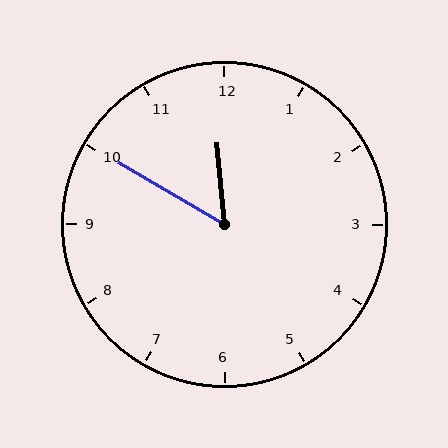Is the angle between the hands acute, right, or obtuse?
It is acute.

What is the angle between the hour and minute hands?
Approximately 55 degrees.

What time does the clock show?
11:50.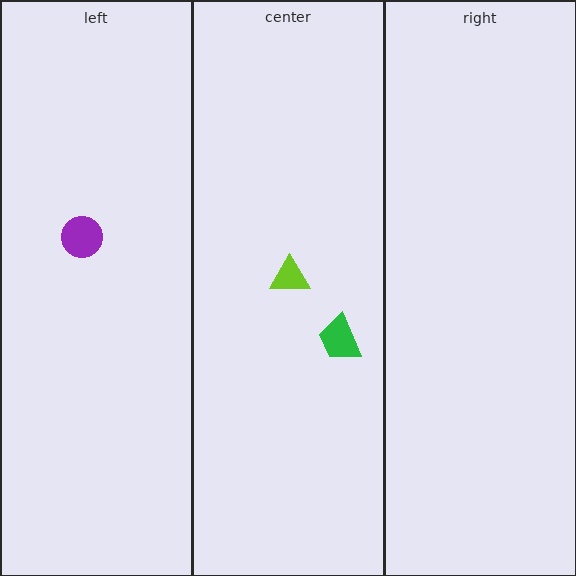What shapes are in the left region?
The purple circle.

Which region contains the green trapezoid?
The center region.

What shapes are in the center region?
The green trapezoid, the lime triangle.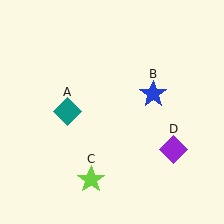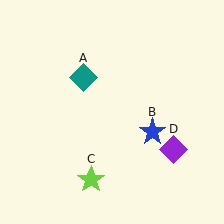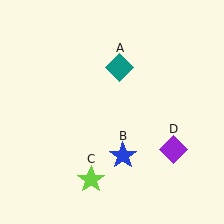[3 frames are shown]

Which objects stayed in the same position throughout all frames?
Lime star (object C) and purple diamond (object D) remained stationary.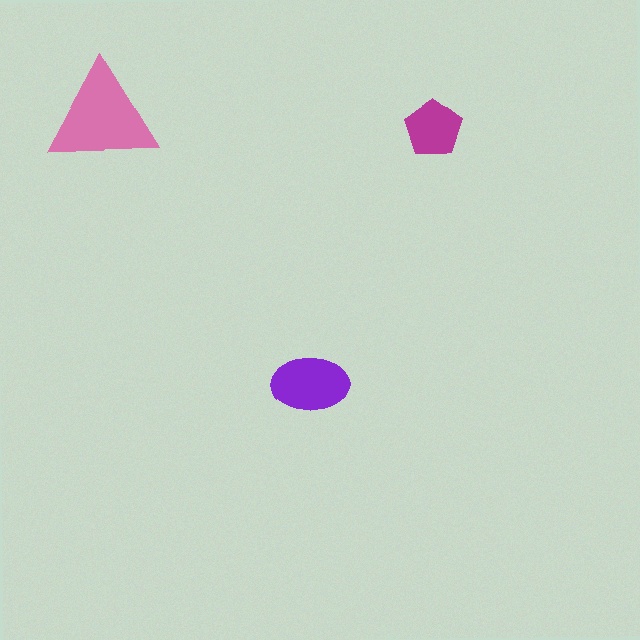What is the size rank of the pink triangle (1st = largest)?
1st.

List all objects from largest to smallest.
The pink triangle, the purple ellipse, the magenta pentagon.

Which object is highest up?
The pink triangle is topmost.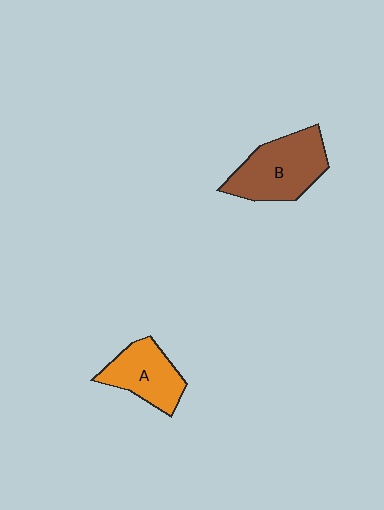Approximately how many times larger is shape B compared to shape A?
Approximately 1.3 times.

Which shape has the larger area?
Shape B (brown).